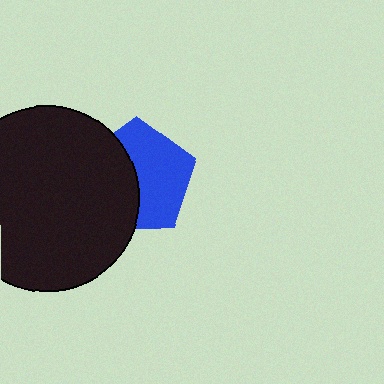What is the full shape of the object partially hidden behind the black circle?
The partially hidden object is a blue pentagon.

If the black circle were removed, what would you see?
You would see the complete blue pentagon.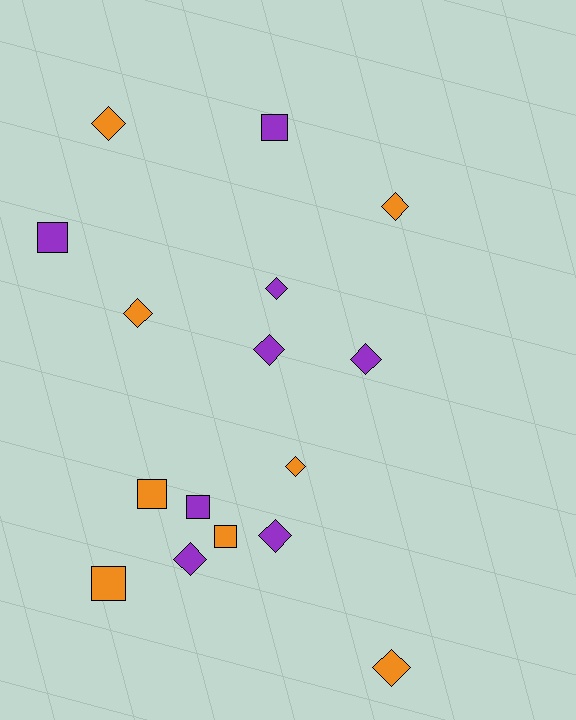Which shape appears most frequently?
Diamond, with 10 objects.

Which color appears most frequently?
Purple, with 8 objects.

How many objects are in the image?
There are 16 objects.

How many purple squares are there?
There are 3 purple squares.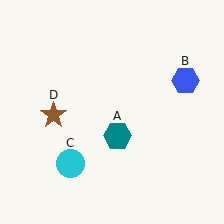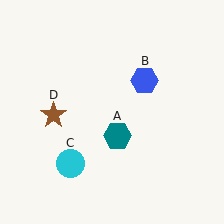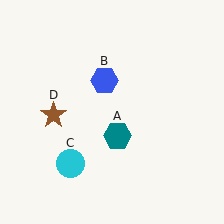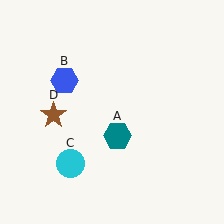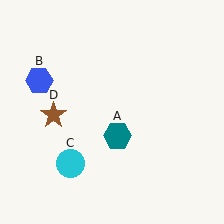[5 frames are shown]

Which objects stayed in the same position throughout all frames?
Teal hexagon (object A) and cyan circle (object C) and brown star (object D) remained stationary.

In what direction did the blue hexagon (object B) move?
The blue hexagon (object B) moved left.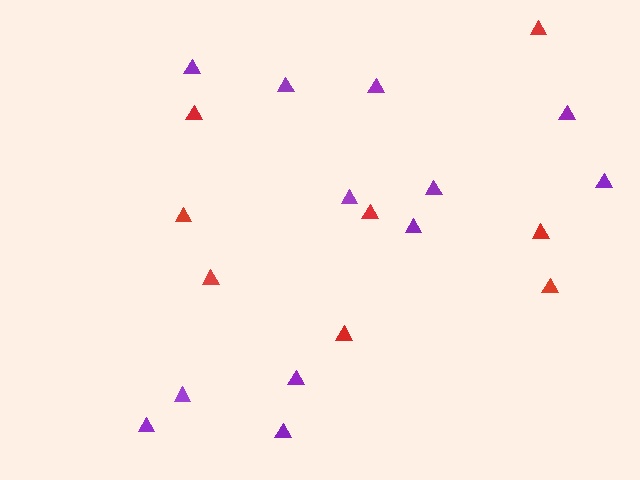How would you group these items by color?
There are 2 groups: one group of red triangles (8) and one group of purple triangles (12).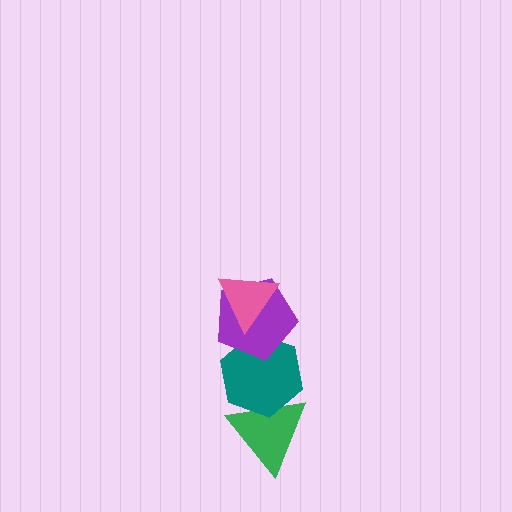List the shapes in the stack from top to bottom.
From top to bottom: the pink triangle, the purple pentagon, the teal hexagon, the green triangle.